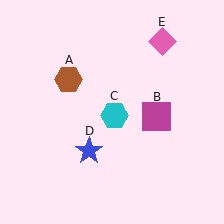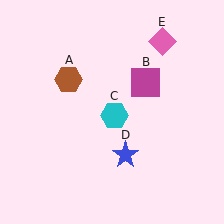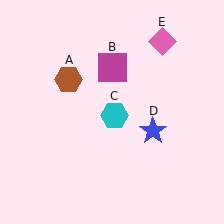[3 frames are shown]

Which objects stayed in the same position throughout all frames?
Brown hexagon (object A) and cyan hexagon (object C) and pink diamond (object E) remained stationary.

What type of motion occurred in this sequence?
The magenta square (object B), blue star (object D) rotated counterclockwise around the center of the scene.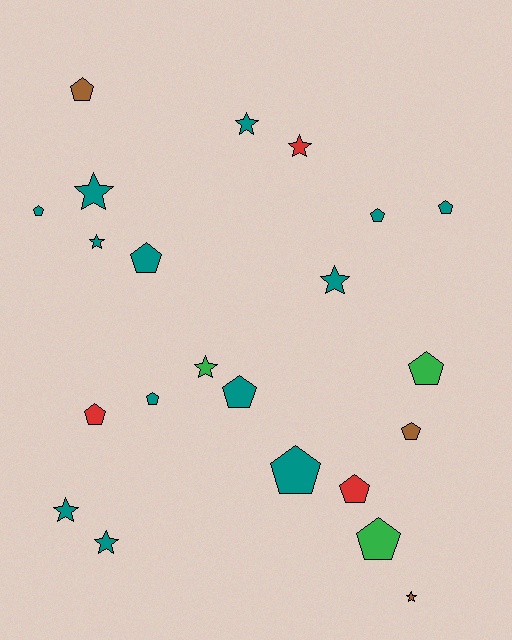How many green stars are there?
There is 1 green star.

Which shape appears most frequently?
Pentagon, with 13 objects.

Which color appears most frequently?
Teal, with 13 objects.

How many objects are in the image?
There are 22 objects.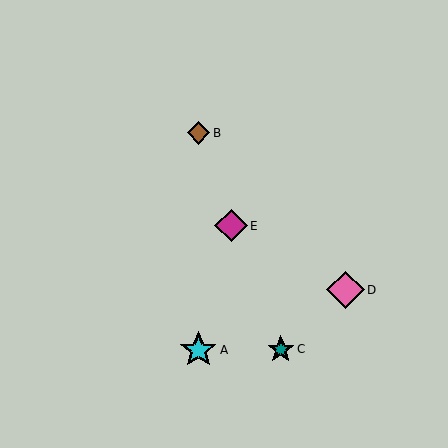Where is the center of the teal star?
The center of the teal star is at (281, 349).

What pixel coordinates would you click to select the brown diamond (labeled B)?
Click at (199, 133) to select the brown diamond B.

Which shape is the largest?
The pink diamond (labeled D) is the largest.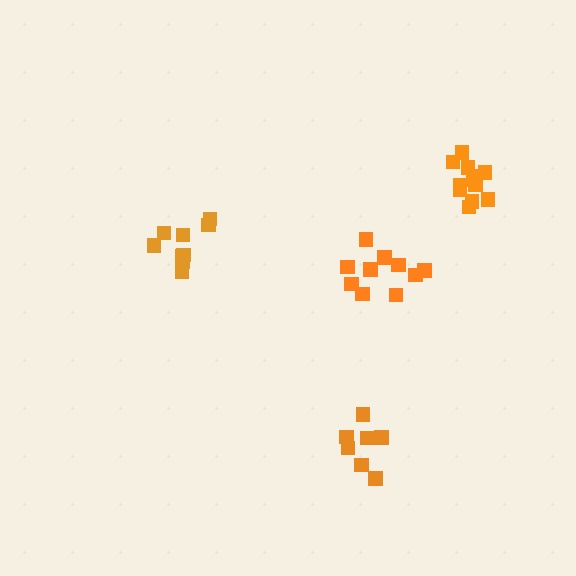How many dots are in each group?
Group 1: 12 dots, Group 2: 9 dots, Group 3: 7 dots, Group 4: 10 dots (38 total).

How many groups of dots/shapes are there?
There are 4 groups.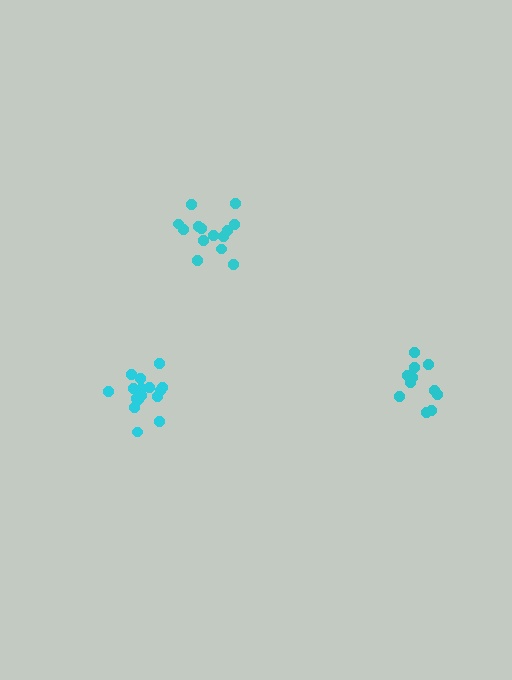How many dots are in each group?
Group 1: 14 dots, Group 2: 11 dots, Group 3: 16 dots (41 total).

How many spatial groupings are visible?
There are 3 spatial groupings.